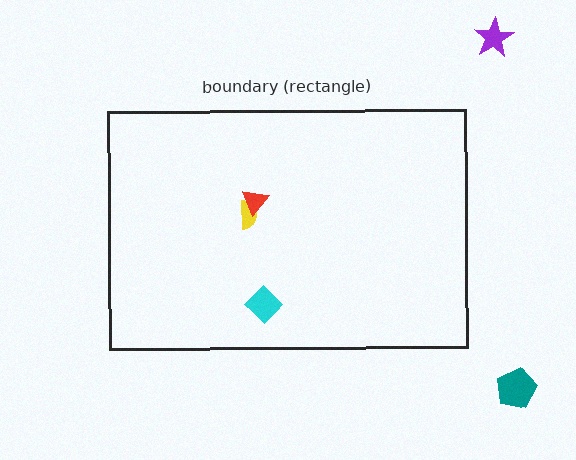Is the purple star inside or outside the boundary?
Outside.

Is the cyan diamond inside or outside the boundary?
Inside.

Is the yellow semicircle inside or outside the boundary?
Inside.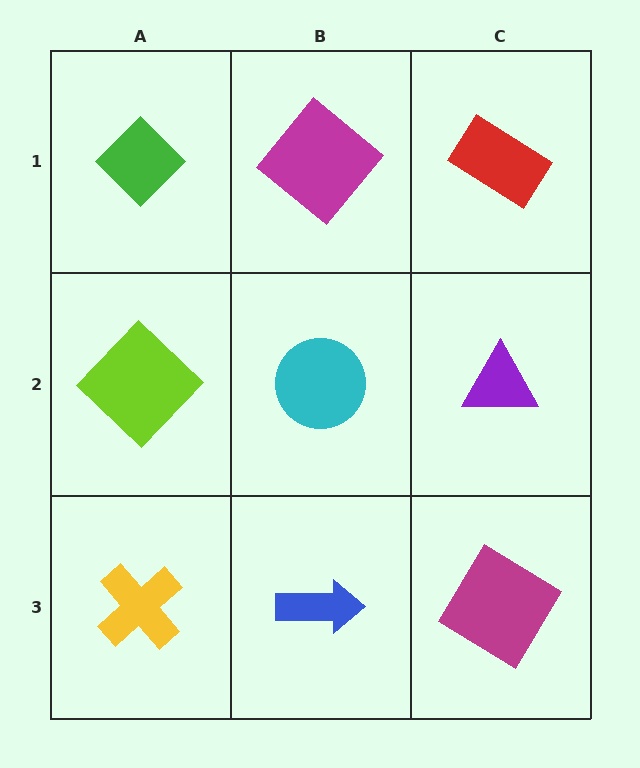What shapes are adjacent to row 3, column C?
A purple triangle (row 2, column C), a blue arrow (row 3, column B).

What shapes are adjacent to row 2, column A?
A green diamond (row 1, column A), a yellow cross (row 3, column A), a cyan circle (row 2, column B).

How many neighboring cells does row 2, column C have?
3.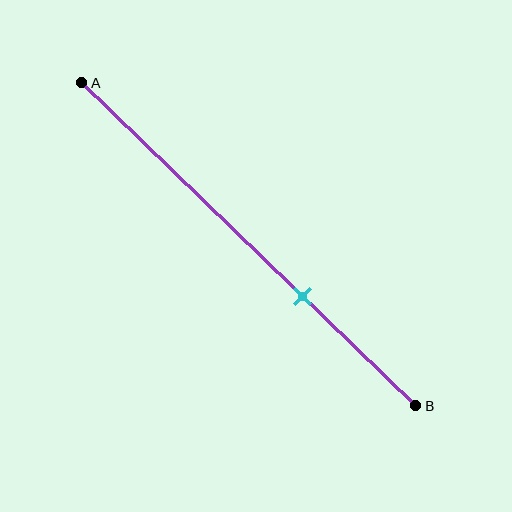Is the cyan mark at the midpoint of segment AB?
No, the mark is at about 65% from A, not at the 50% midpoint.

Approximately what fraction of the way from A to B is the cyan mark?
The cyan mark is approximately 65% of the way from A to B.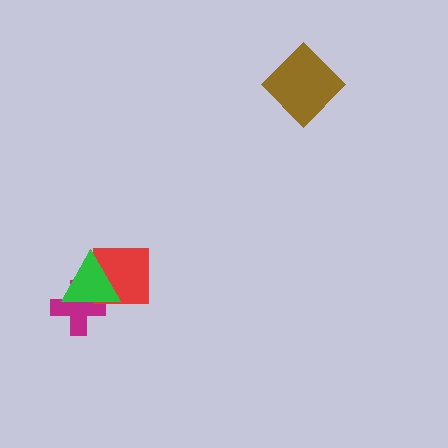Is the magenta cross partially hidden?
Yes, it is partially covered by another shape.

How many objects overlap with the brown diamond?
0 objects overlap with the brown diamond.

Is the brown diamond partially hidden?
No, no other shape covers it.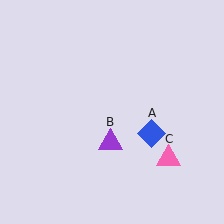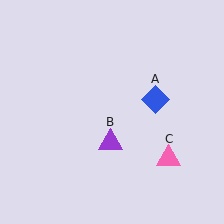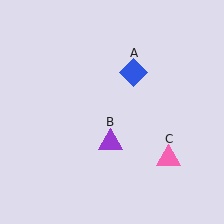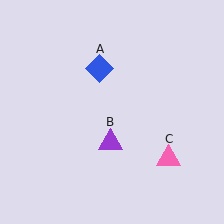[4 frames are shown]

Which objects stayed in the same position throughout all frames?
Purple triangle (object B) and pink triangle (object C) remained stationary.